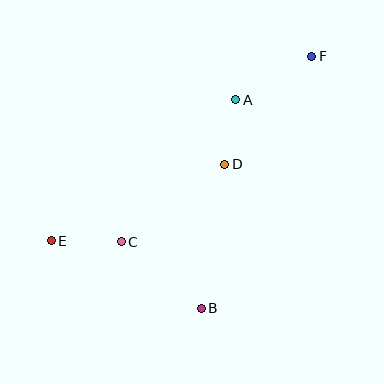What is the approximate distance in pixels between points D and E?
The distance between D and E is approximately 190 pixels.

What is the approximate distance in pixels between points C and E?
The distance between C and E is approximately 70 pixels.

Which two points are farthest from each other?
Points E and F are farthest from each other.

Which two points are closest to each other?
Points A and D are closest to each other.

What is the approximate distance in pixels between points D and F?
The distance between D and F is approximately 139 pixels.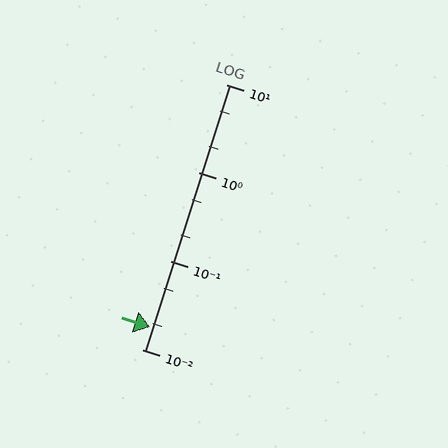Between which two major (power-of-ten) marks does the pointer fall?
The pointer is between 0.01 and 0.1.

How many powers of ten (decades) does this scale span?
The scale spans 3 decades, from 0.01 to 10.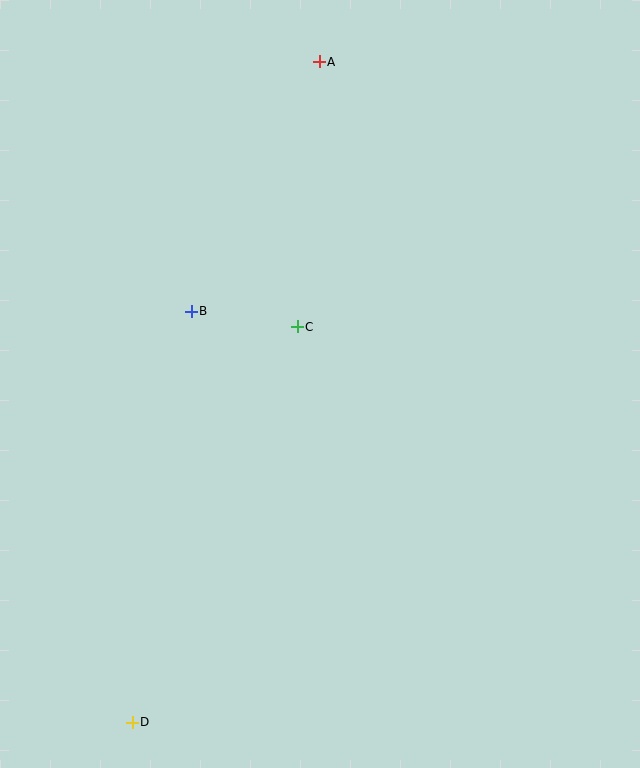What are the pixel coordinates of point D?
Point D is at (132, 722).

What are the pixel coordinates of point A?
Point A is at (319, 62).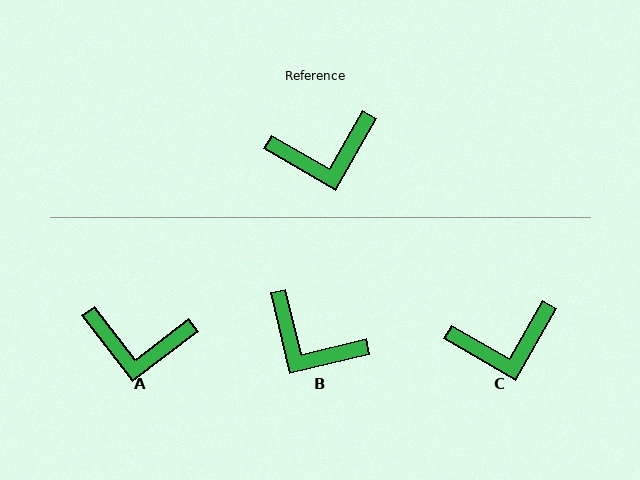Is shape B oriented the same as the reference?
No, it is off by about 46 degrees.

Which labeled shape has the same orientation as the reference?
C.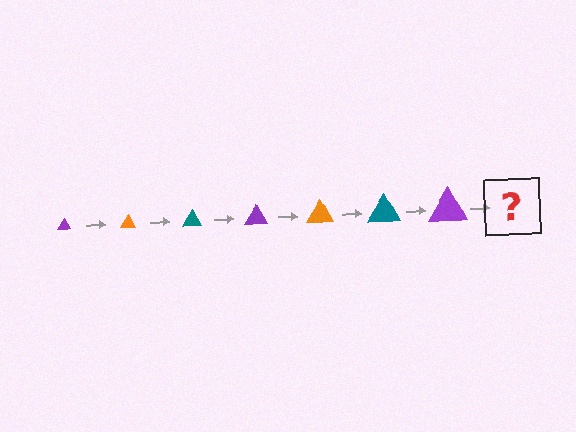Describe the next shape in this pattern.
It should be an orange triangle, larger than the previous one.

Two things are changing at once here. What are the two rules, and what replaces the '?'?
The two rules are that the triangle grows larger each step and the color cycles through purple, orange, and teal. The '?' should be an orange triangle, larger than the previous one.